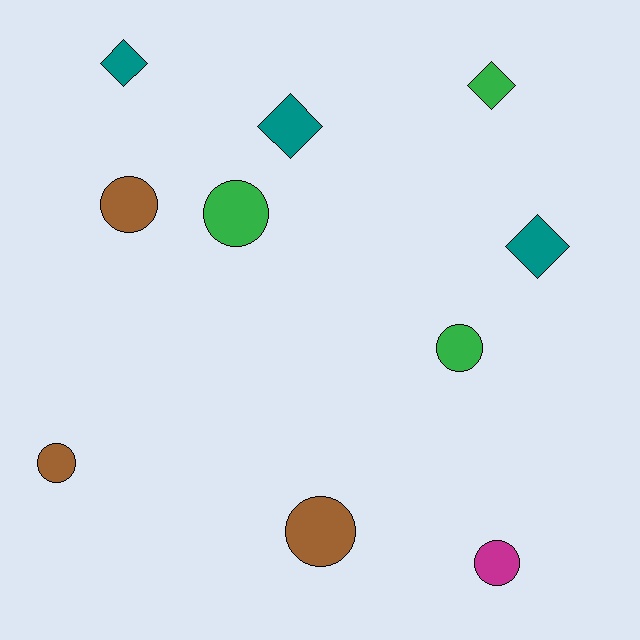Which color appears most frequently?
Green, with 3 objects.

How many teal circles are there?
There are no teal circles.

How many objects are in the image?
There are 10 objects.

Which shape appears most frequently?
Circle, with 6 objects.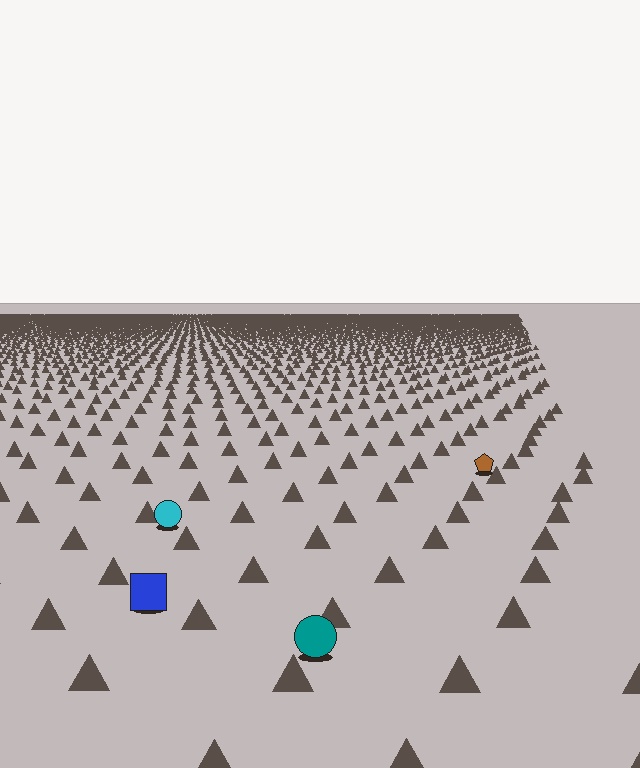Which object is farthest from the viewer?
The brown pentagon is farthest from the viewer. It appears smaller and the ground texture around it is denser.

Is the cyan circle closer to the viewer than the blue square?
No. The blue square is closer — you can tell from the texture gradient: the ground texture is coarser near it.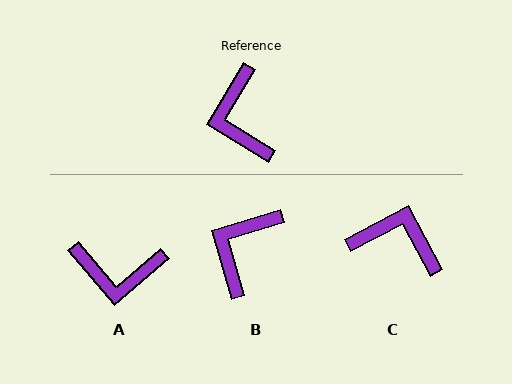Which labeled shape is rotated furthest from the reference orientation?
C, about 121 degrees away.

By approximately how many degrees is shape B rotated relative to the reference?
Approximately 42 degrees clockwise.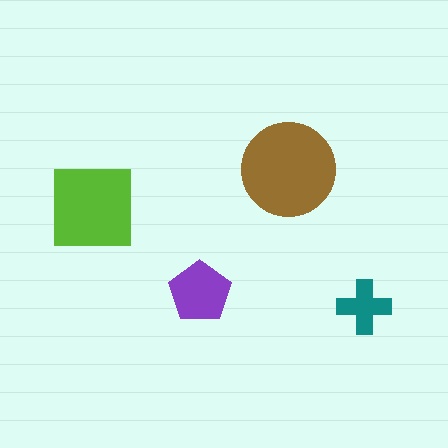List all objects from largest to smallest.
The brown circle, the lime square, the purple pentagon, the teal cross.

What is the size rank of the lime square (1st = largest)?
2nd.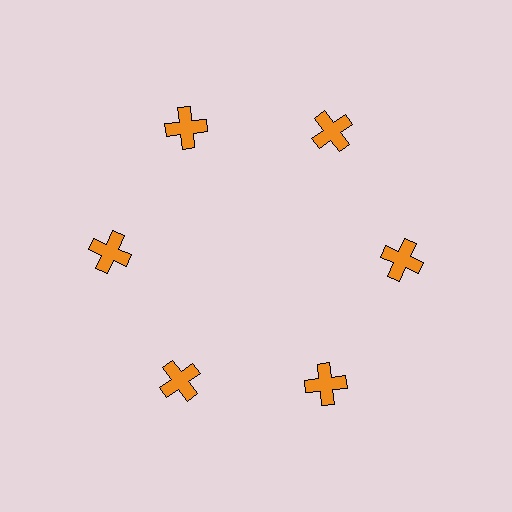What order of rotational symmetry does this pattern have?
This pattern has 6-fold rotational symmetry.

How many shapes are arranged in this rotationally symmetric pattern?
There are 6 shapes, arranged in 6 groups of 1.